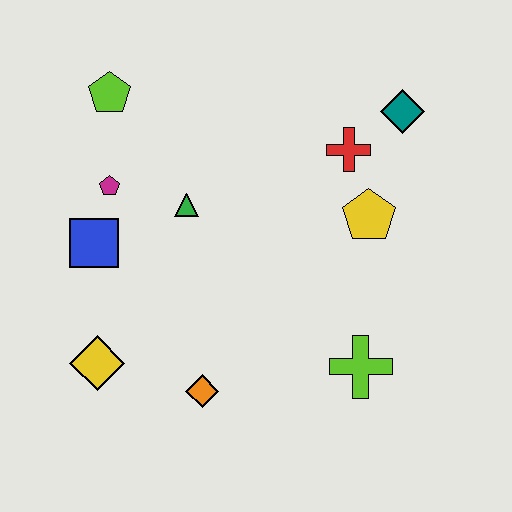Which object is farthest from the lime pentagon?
The lime cross is farthest from the lime pentagon.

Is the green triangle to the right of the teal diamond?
No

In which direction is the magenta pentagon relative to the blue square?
The magenta pentagon is above the blue square.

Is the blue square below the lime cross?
No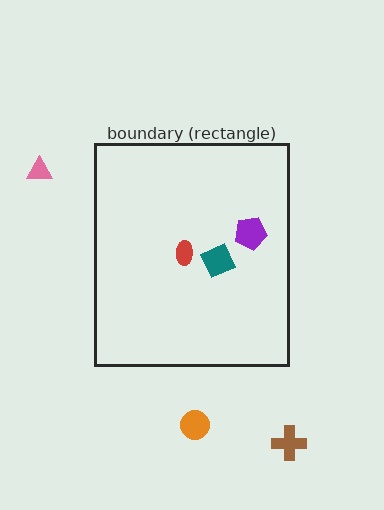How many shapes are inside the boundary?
3 inside, 3 outside.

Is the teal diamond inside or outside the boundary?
Inside.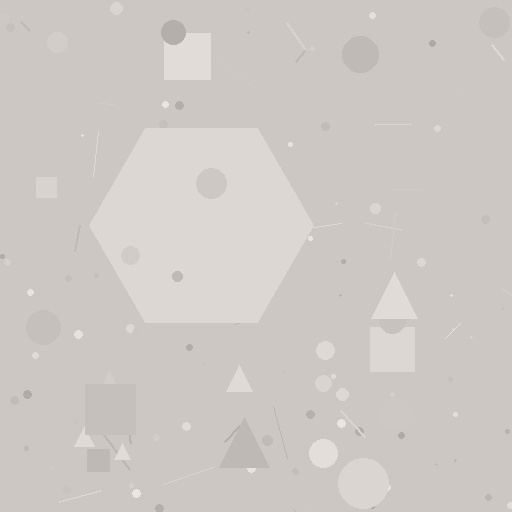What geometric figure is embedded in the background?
A hexagon is embedded in the background.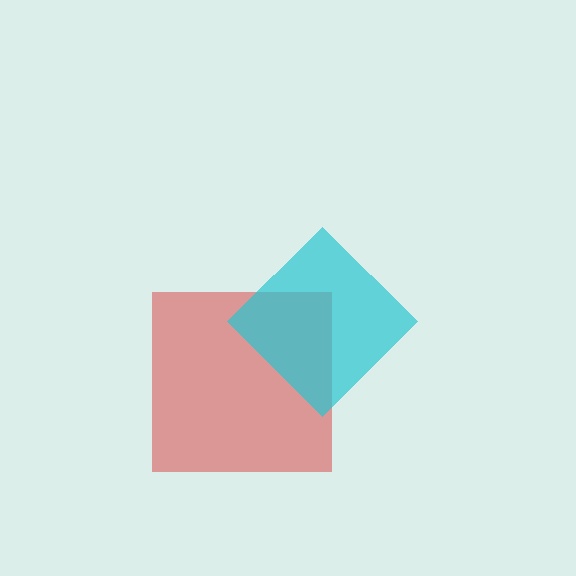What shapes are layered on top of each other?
The layered shapes are: a red square, a cyan diamond.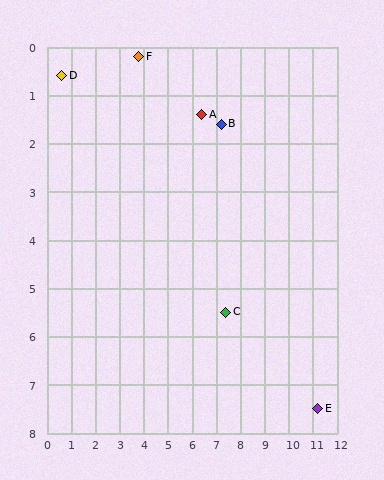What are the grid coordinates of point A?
Point A is at approximately (6.4, 1.4).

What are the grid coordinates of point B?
Point B is at approximately (7.2, 1.6).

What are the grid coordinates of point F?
Point F is at approximately (3.8, 0.2).